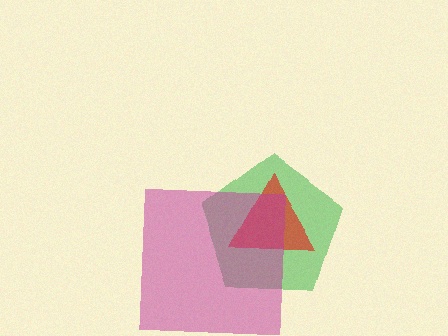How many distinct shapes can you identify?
There are 3 distinct shapes: a green pentagon, a red triangle, a magenta square.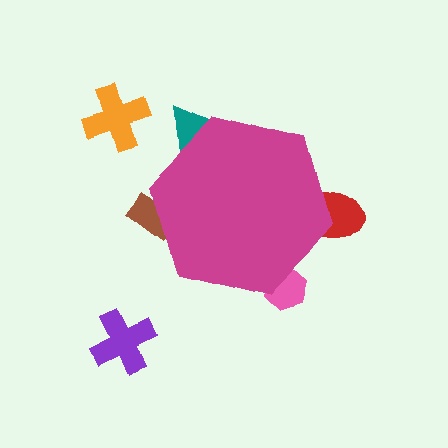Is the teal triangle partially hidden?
Yes, the teal triangle is partially hidden behind the magenta hexagon.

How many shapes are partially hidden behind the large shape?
4 shapes are partially hidden.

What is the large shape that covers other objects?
A magenta hexagon.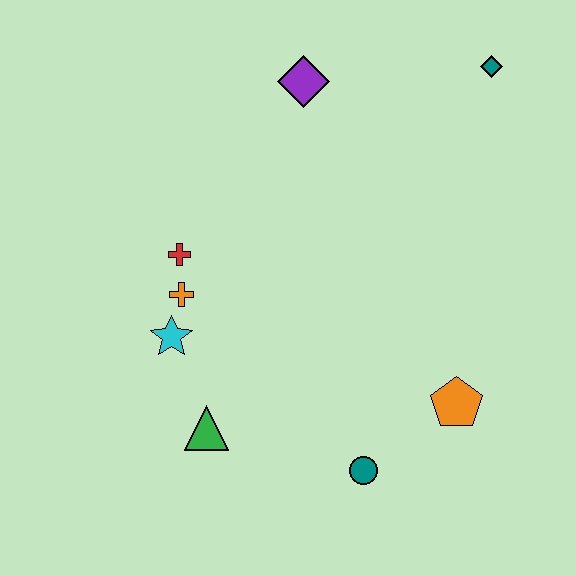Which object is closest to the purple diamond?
The teal diamond is closest to the purple diamond.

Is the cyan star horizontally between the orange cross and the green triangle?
No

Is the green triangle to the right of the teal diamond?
No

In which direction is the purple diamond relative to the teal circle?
The purple diamond is above the teal circle.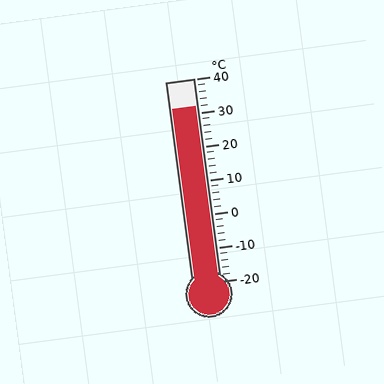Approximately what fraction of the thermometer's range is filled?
The thermometer is filled to approximately 85% of its range.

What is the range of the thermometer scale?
The thermometer scale ranges from -20°C to 40°C.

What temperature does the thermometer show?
The thermometer shows approximately 32°C.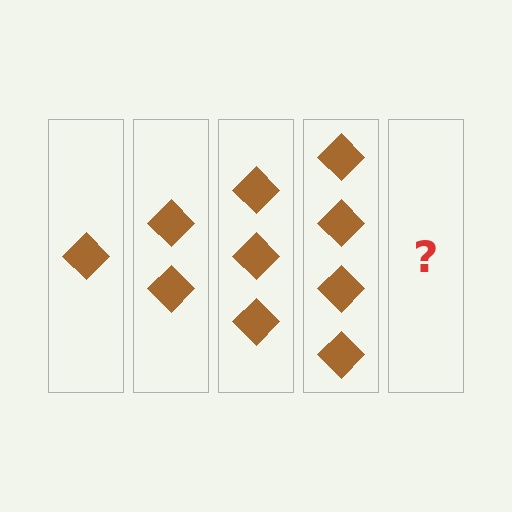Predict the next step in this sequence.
The next step is 5 diamonds.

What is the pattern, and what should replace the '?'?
The pattern is that each step adds one more diamond. The '?' should be 5 diamonds.